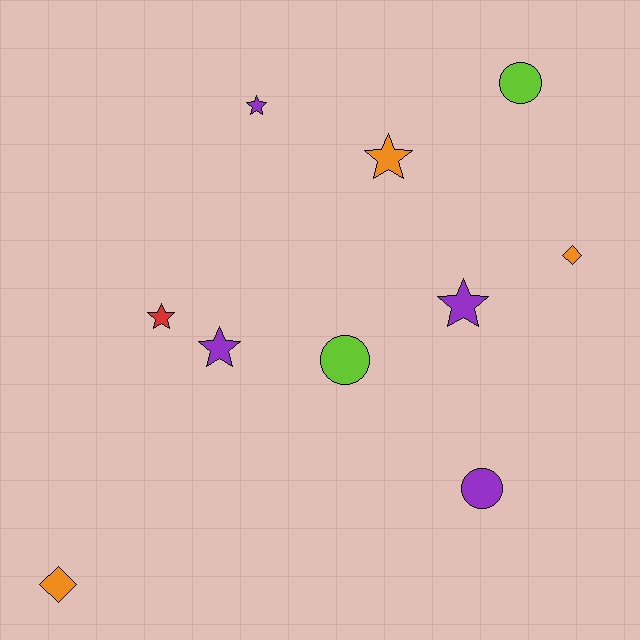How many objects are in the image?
There are 10 objects.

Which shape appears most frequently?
Star, with 5 objects.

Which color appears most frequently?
Purple, with 4 objects.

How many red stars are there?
There is 1 red star.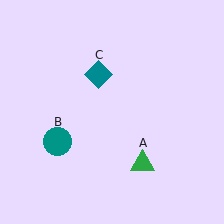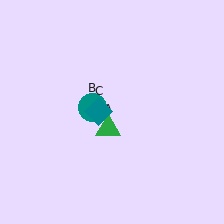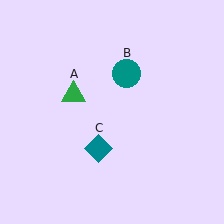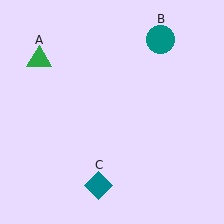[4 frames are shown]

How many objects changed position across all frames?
3 objects changed position: green triangle (object A), teal circle (object B), teal diamond (object C).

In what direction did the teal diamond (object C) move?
The teal diamond (object C) moved down.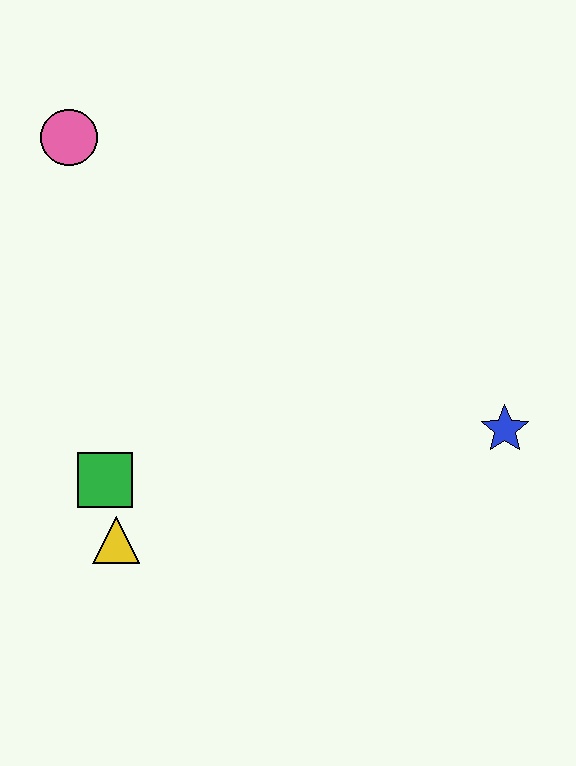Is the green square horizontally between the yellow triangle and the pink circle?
Yes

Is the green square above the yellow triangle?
Yes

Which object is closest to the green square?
The yellow triangle is closest to the green square.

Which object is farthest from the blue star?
The pink circle is farthest from the blue star.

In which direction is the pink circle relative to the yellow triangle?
The pink circle is above the yellow triangle.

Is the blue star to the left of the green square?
No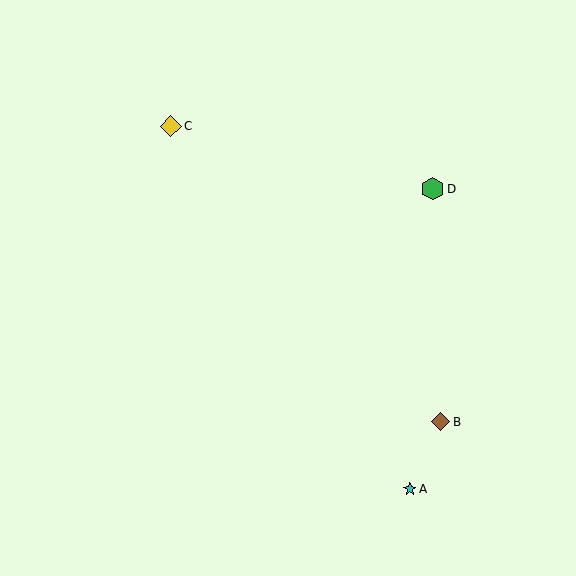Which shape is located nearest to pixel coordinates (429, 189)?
The green hexagon (labeled D) at (432, 189) is nearest to that location.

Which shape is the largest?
The green hexagon (labeled D) is the largest.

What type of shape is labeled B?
Shape B is a brown diamond.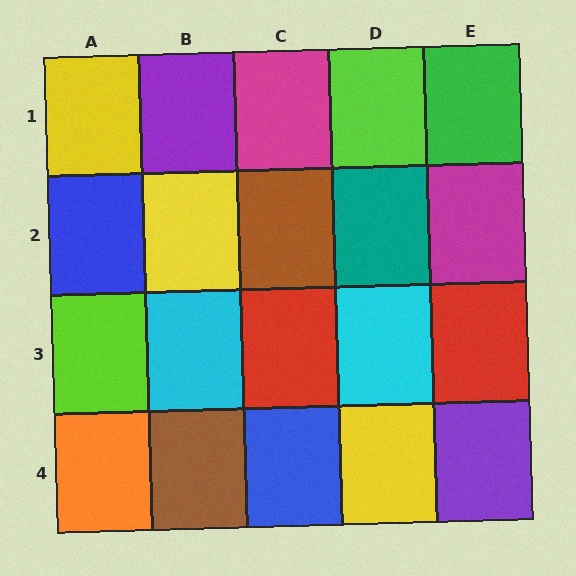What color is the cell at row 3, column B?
Cyan.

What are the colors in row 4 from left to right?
Orange, brown, blue, yellow, purple.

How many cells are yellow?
3 cells are yellow.